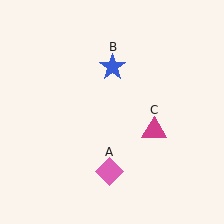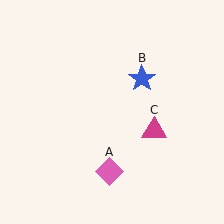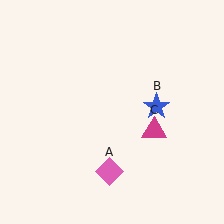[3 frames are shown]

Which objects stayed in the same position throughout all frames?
Pink diamond (object A) and magenta triangle (object C) remained stationary.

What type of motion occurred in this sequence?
The blue star (object B) rotated clockwise around the center of the scene.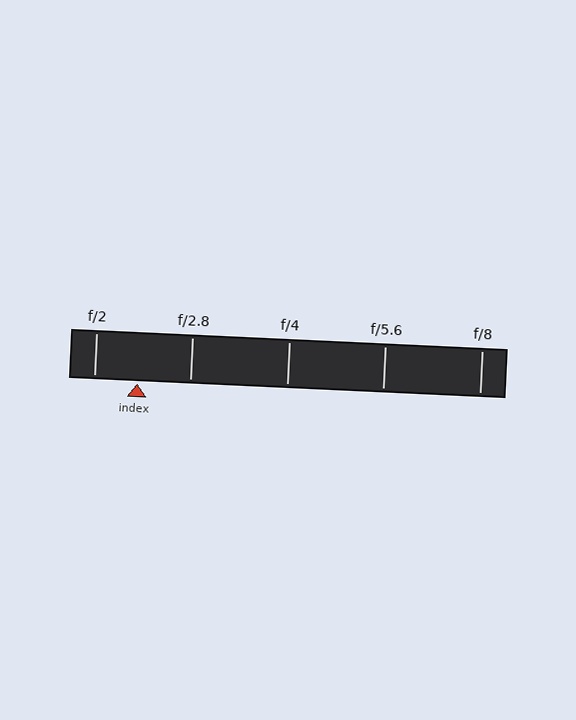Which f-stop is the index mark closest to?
The index mark is closest to f/2.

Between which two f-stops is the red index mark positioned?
The index mark is between f/2 and f/2.8.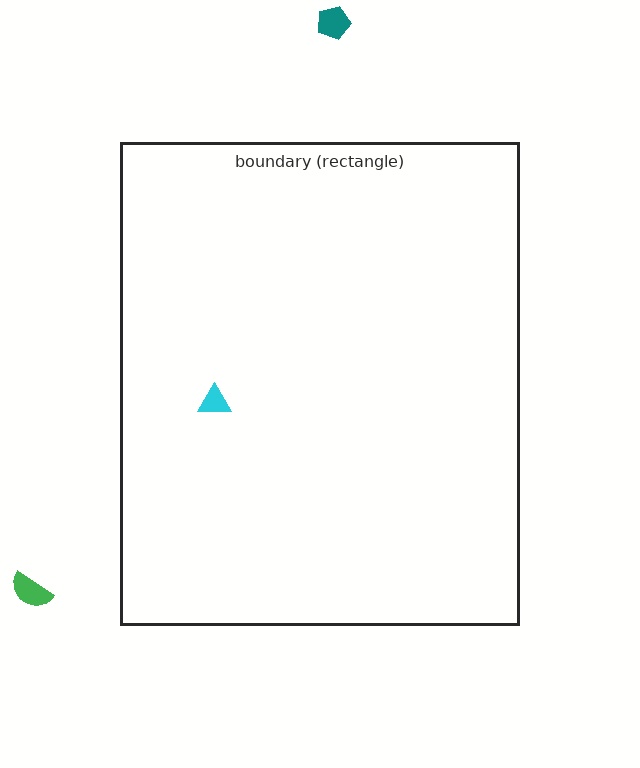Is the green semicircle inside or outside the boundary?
Outside.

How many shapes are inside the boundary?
1 inside, 2 outside.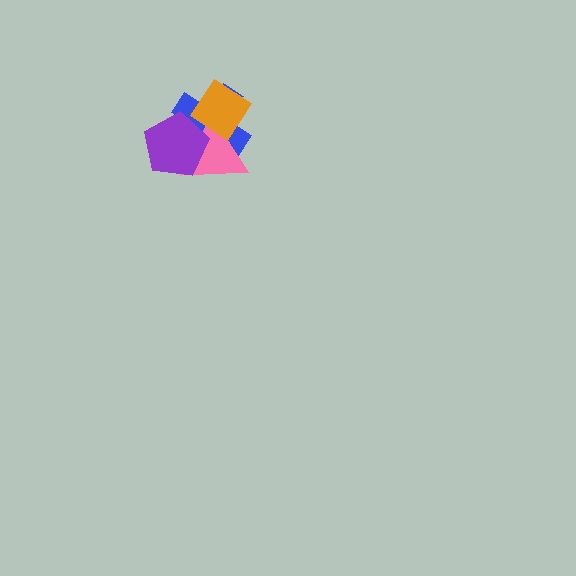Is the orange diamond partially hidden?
Yes, it is partially covered by another shape.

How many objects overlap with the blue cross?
3 objects overlap with the blue cross.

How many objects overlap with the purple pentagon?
3 objects overlap with the purple pentagon.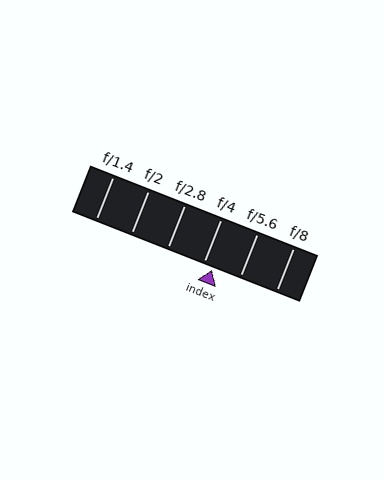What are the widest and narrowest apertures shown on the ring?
The widest aperture shown is f/1.4 and the narrowest is f/8.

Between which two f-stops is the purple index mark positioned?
The index mark is between f/4 and f/5.6.